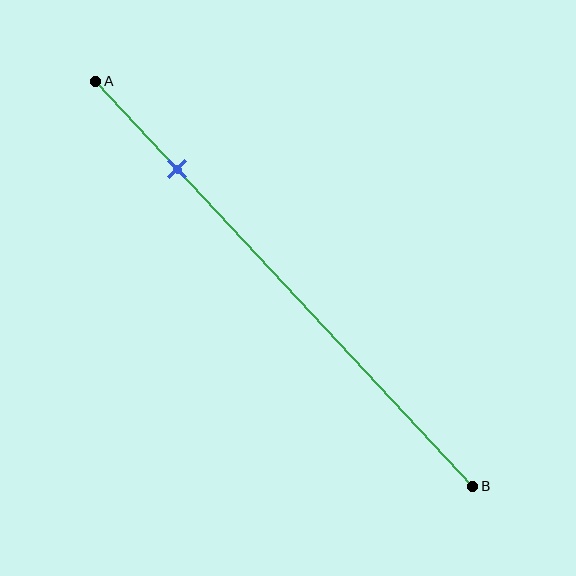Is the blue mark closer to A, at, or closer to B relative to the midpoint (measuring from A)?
The blue mark is closer to point A than the midpoint of segment AB.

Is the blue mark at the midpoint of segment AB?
No, the mark is at about 20% from A, not at the 50% midpoint.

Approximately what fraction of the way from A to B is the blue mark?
The blue mark is approximately 20% of the way from A to B.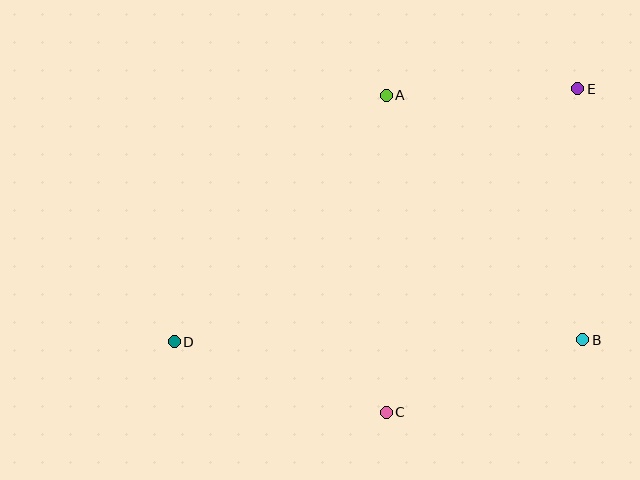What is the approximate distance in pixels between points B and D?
The distance between B and D is approximately 409 pixels.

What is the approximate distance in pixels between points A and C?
The distance between A and C is approximately 317 pixels.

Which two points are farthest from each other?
Points D and E are farthest from each other.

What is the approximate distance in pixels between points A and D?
The distance between A and D is approximately 325 pixels.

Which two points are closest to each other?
Points A and E are closest to each other.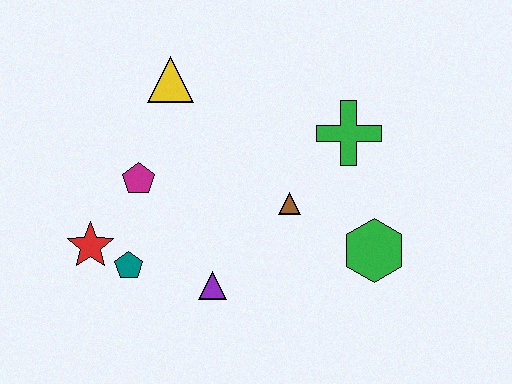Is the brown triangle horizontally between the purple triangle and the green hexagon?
Yes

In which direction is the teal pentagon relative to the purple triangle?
The teal pentagon is to the left of the purple triangle.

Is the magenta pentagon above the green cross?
No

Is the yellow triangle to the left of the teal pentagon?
No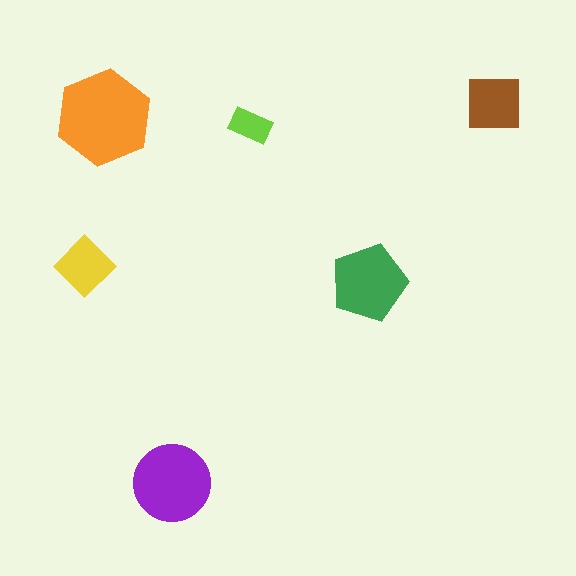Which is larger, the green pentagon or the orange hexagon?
The orange hexagon.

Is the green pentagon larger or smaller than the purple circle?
Smaller.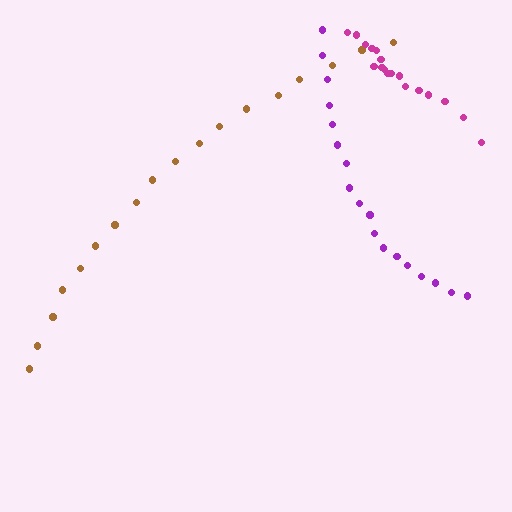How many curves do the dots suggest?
There are 3 distinct paths.